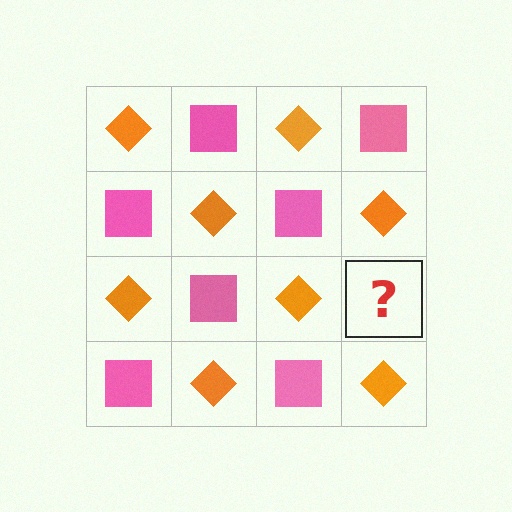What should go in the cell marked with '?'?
The missing cell should contain a pink square.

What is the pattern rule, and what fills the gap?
The rule is that it alternates orange diamond and pink square in a checkerboard pattern. The gap should be filled with a pink square.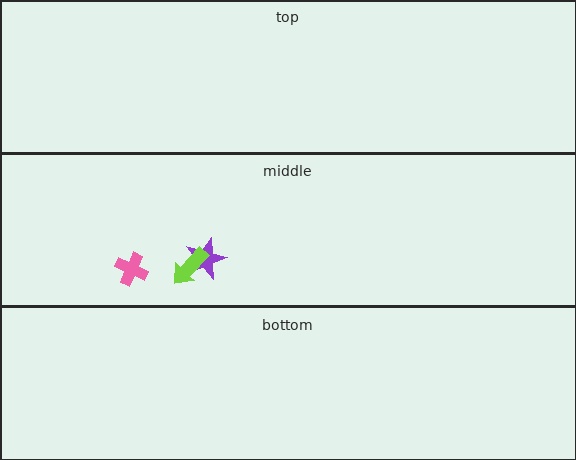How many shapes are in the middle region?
3.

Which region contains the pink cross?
The middle region.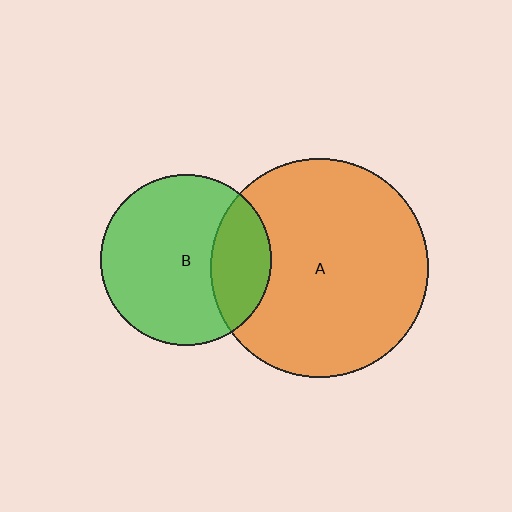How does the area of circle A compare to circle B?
Approximately 1.6 times.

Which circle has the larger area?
Circle A (orange).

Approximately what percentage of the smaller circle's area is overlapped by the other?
Approximately 25%.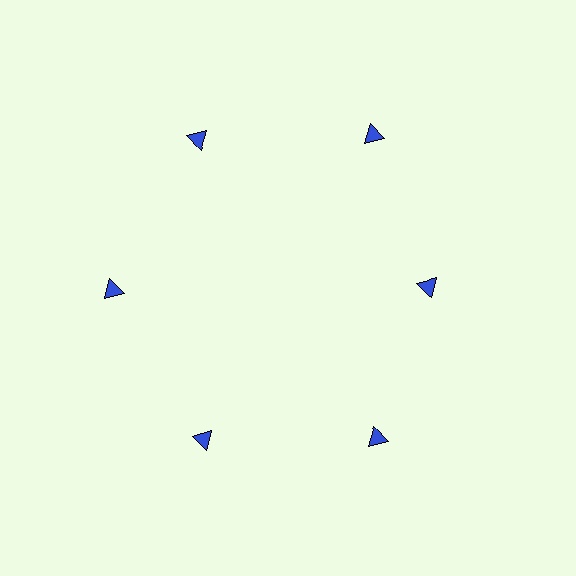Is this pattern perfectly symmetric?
No. The 6 blue triangles are arranged in a ring, but one element near the 3 o'clock position is pulled inward toward the center, breaking the 6-fold rotational symmetry.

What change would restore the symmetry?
The symmetry would be restored by moving it outward, back onto the ring so that all 6 triangles sit at equal angles and equal distance from the center.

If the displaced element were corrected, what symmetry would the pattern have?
It would have 6-fold rotational symmetry — the pattern would map onto itself every 60 degrees.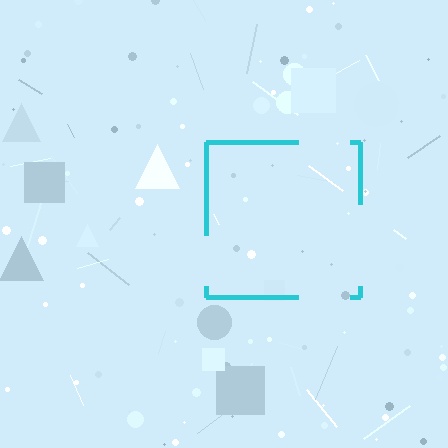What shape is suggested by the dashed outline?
The dashed outline suggests a square.